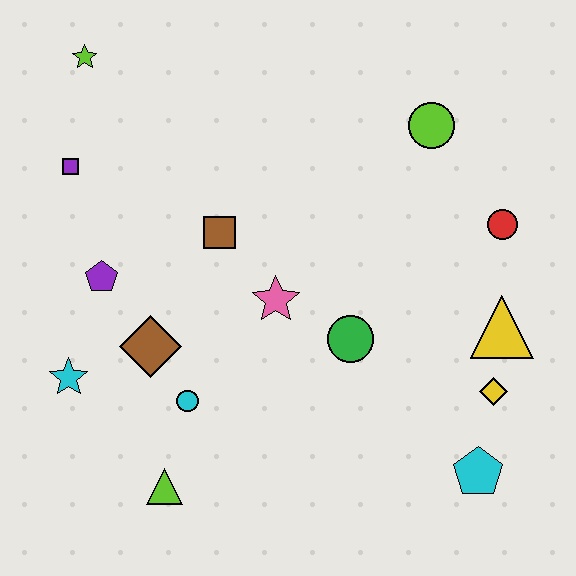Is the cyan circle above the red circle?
No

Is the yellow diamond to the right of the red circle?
No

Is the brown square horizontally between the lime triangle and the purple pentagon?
No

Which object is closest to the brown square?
The pink star is closest to the brown square.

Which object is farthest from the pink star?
The lime star is farthest from the pink star.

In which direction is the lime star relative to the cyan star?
The lime star is above the cyan star.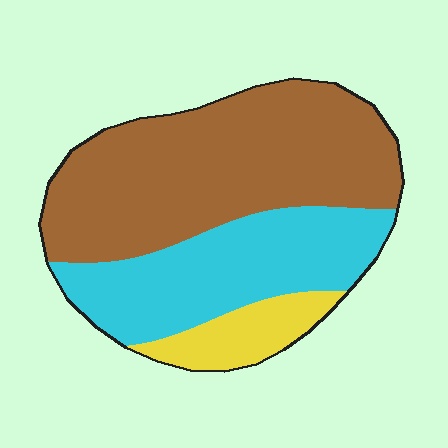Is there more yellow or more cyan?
Cyan.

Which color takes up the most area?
Brown, at roughly 55%.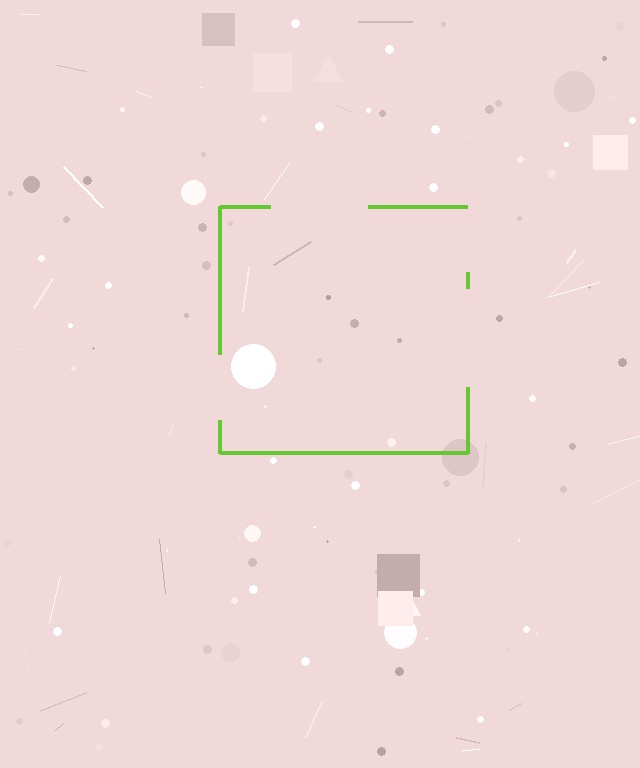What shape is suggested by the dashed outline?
The dashed outline suggests a square.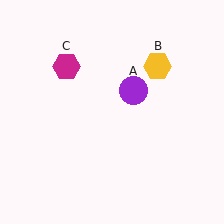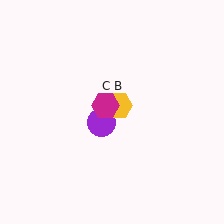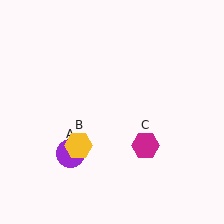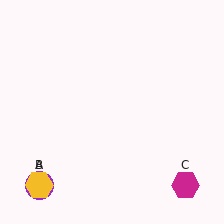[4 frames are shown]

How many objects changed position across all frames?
3 objects changed position: purple circle (object A), yellow hexagon (object B), magenta hexagon (object C).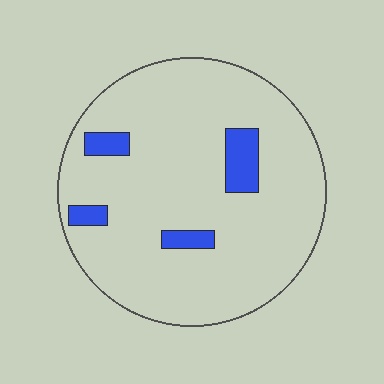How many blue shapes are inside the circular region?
4.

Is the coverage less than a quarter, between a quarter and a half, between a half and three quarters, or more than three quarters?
Less than a quarter.